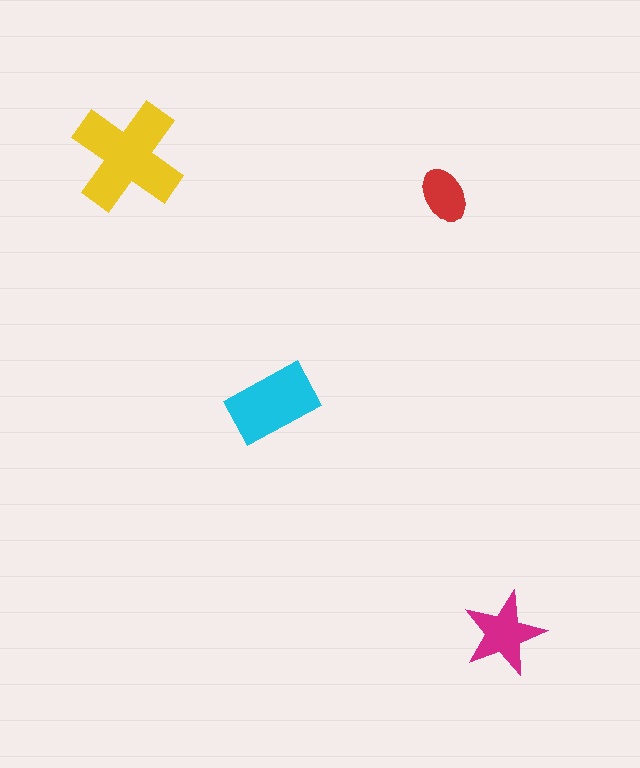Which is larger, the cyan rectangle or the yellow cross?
The yellow cross.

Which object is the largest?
The yellow cross.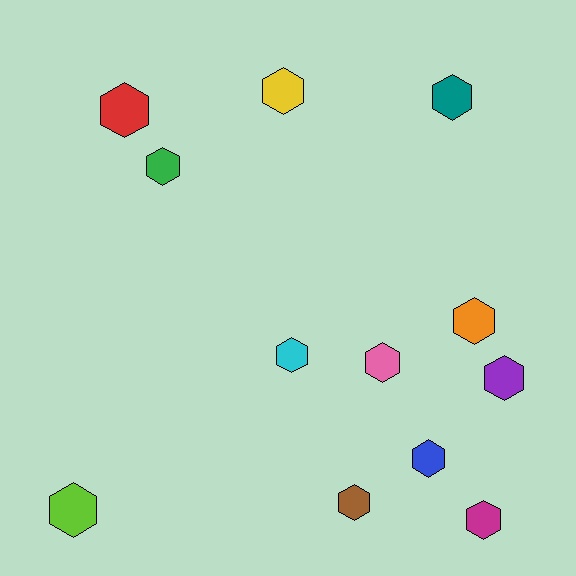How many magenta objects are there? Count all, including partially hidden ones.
There is 1 magenta object.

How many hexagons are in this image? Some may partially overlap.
There are 12 hexagons.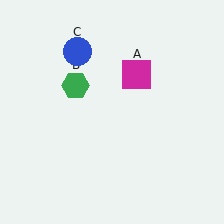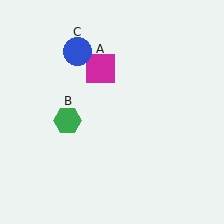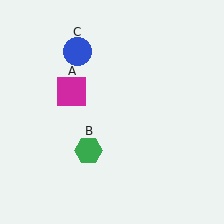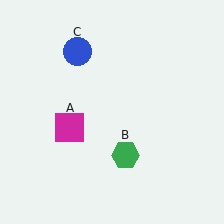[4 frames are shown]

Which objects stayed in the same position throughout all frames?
Blue circle (object C) remained stationary.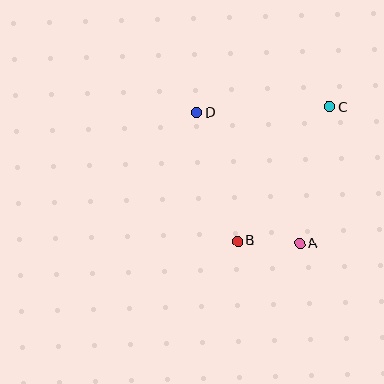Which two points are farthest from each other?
Points A and D are farthest from each other.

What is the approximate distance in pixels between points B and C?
The distance between B and C is approximately 162 pixels.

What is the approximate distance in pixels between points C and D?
The distance between C and D is approximately 133 pixels.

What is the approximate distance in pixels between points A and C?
The distance between A and C is approximately 140 pixels.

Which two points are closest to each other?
Points A and B are closest to each other.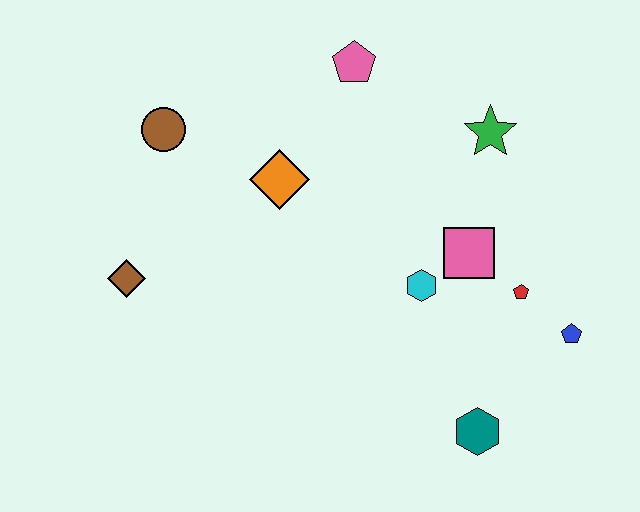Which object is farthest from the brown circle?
The blue pentagon is farthest from the brown circle.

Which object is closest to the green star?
The pink square is closest to the green star.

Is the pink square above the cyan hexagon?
Yes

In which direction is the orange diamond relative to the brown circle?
The orange diamond is to the right of the brown circle.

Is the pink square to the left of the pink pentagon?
No